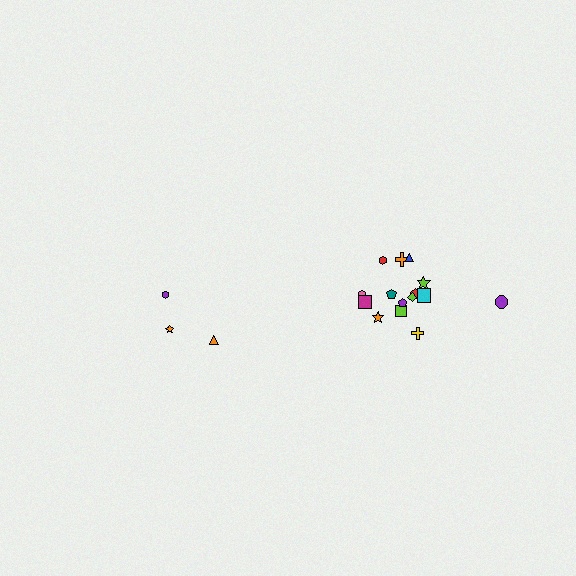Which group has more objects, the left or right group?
The right group.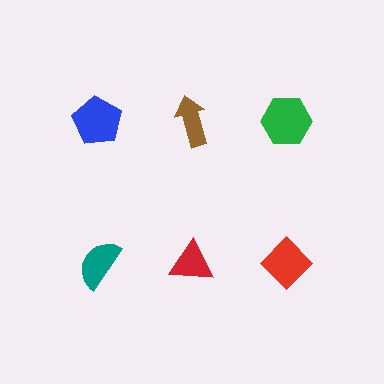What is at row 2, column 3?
A red diamond.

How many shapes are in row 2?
3 shapes.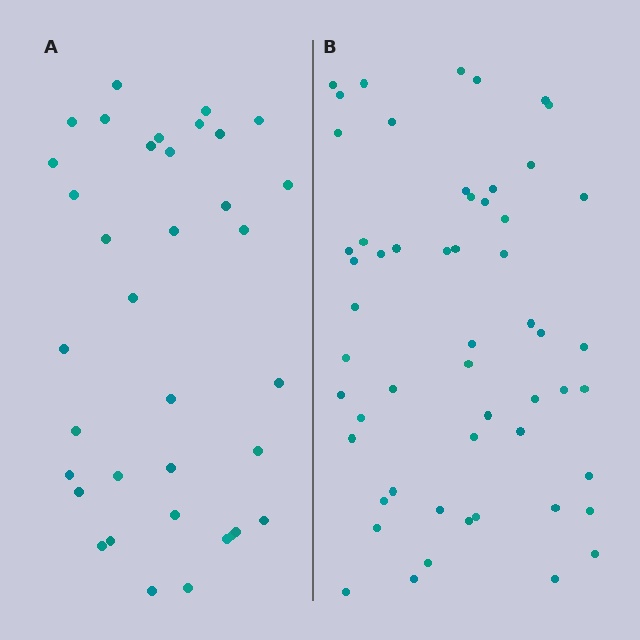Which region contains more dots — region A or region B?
Region B (the right region) has more dots.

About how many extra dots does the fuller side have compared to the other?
Region B has approximately 20 more dots than region A.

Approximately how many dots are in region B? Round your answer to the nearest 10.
About 60 dots. (The exact count is 55, which rounds to 60.)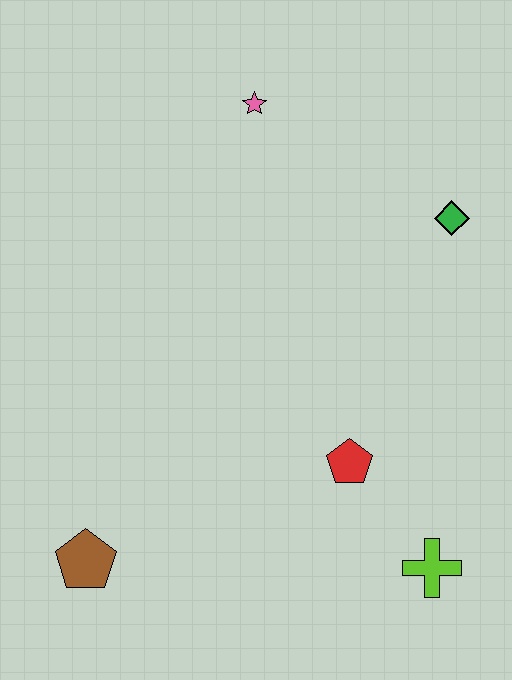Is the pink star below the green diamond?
No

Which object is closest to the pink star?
The green diamond is closest to the pink star.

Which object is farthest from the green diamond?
The brown pentagon is farthest from the green diamond.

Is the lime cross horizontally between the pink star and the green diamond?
Yes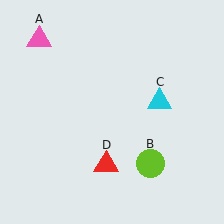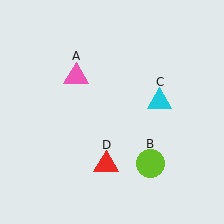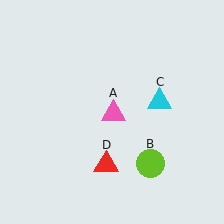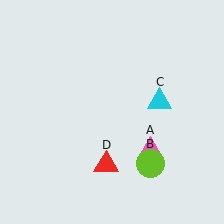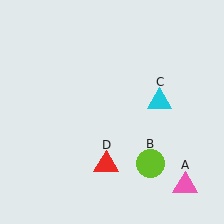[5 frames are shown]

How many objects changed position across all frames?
1 object changed position: pink triangle (object A).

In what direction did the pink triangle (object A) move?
The pink triangle (object A) moved down and to the right.